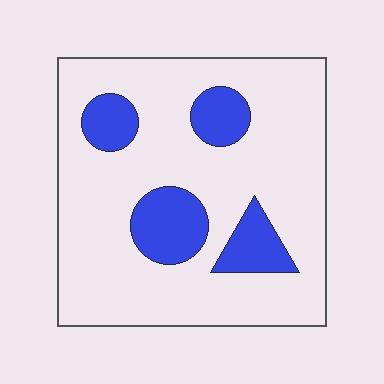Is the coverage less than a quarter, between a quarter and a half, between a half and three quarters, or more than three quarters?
Less than a quarter.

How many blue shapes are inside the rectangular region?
4.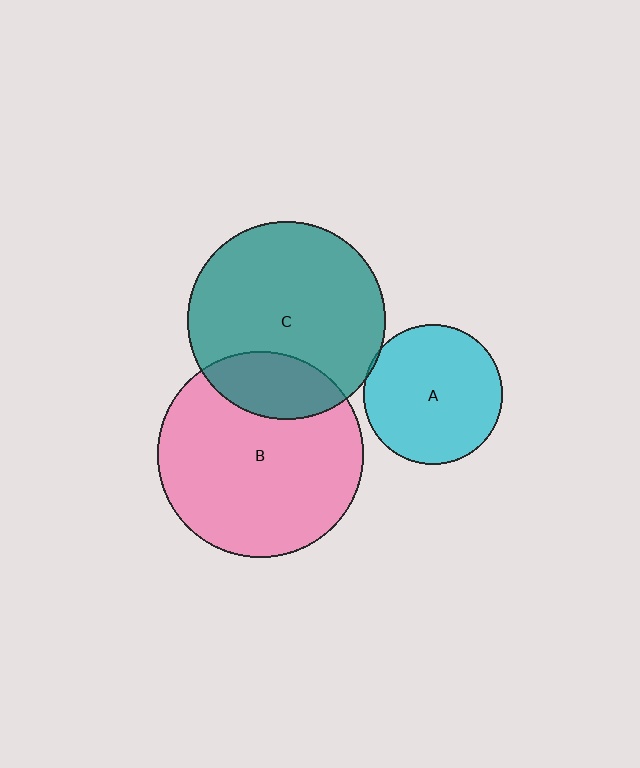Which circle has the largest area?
Circle B (pink).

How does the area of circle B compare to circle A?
Approximately 2.2 times.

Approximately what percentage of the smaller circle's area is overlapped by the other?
Approximately 20%.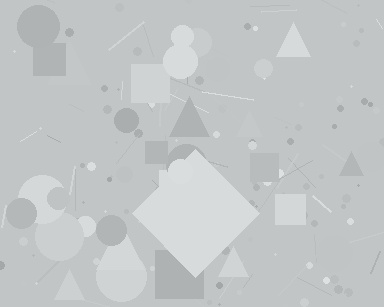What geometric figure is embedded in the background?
A diamond is embedded in the background.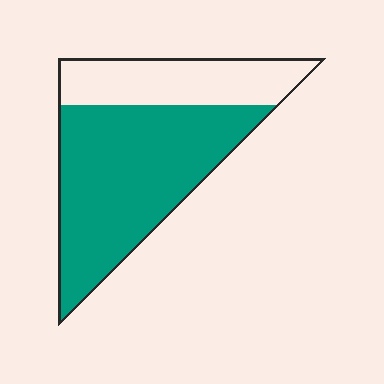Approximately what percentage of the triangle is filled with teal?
Approximately 70%.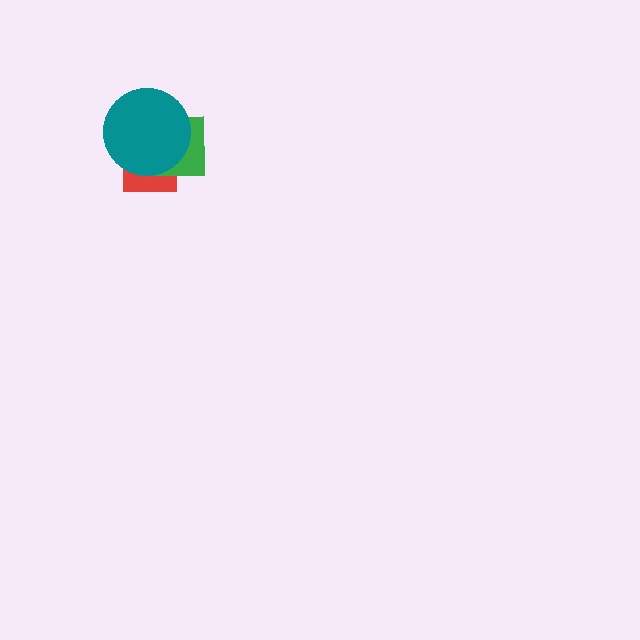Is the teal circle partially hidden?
No, no other shape covers it.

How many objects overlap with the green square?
2 objects overlap with the green square.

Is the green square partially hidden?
Yes, it is partially covered by another shape.